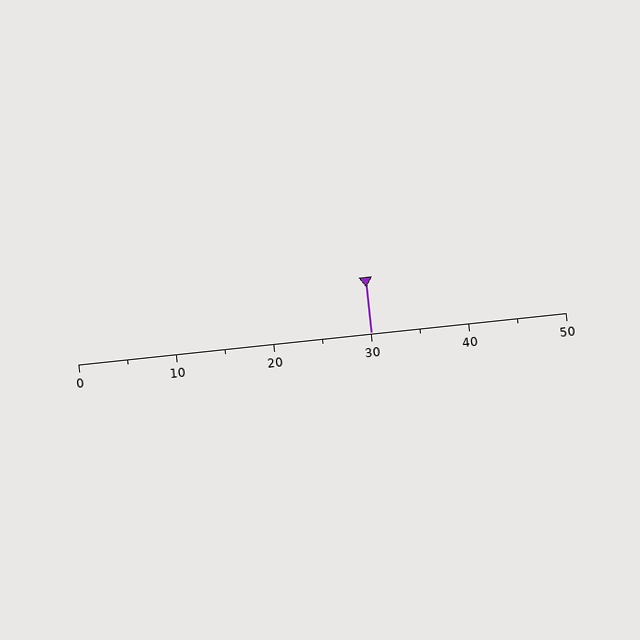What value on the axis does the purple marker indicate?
The marker indicates approximately 30.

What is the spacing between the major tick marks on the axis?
The major ticks are spaced 10 apart.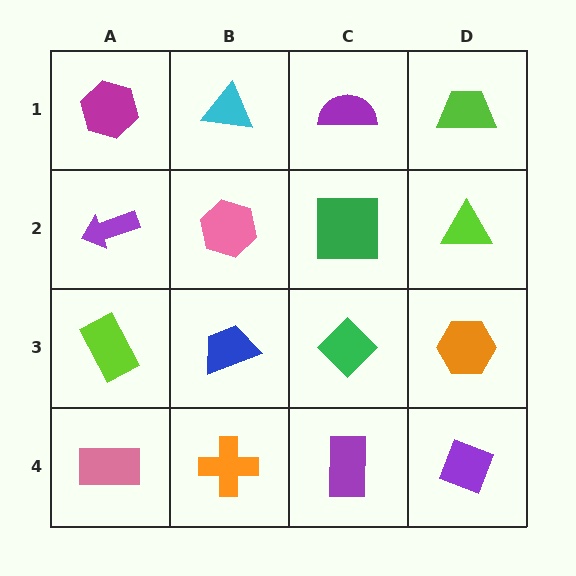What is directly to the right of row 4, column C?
A purple diamond.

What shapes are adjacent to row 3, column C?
A green square (row 2, column C), a purple rectangle (row 4, column C), a blue trapezoid (row 3, column B), an orange hexagon (row 3, column D).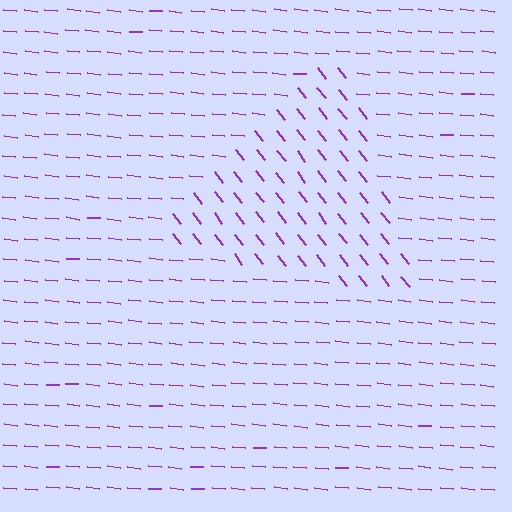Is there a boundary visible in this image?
Yes, there is a texture boundary formed by a change in line orientation.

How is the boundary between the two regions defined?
The boundary is defined purely by a change in line orientation (approximately 45 degrees difference). All lines are the same color and thickness.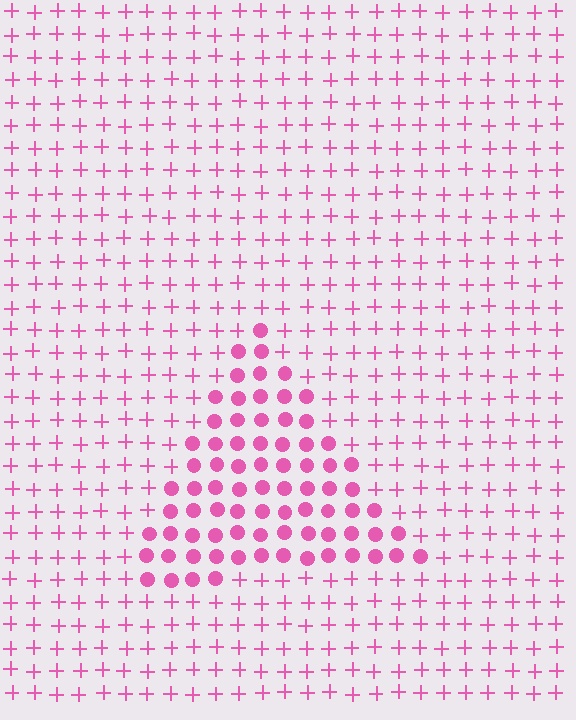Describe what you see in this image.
The image is filled with small pink elements arranged in a uniform grid. A triangle-shaped region contains circles, while the surrounding area contains plus signs. The boundary is defined purely by the change in element shape.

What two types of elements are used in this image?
The image uses circles inside the triangle region and plus signs outside it.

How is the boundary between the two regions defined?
The boundary is defined by a change in element shape: circles inside vs. plus signs outside. All elements share the same color and spacing.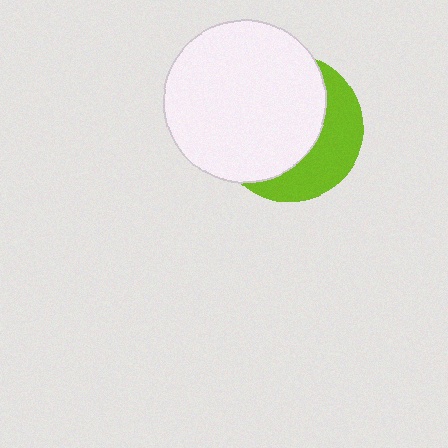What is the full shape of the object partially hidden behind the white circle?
The partially hidden object is a lime circle.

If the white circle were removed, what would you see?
You would see the complete lime circle.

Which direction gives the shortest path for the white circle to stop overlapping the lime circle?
Moving left gives the shortest separation.